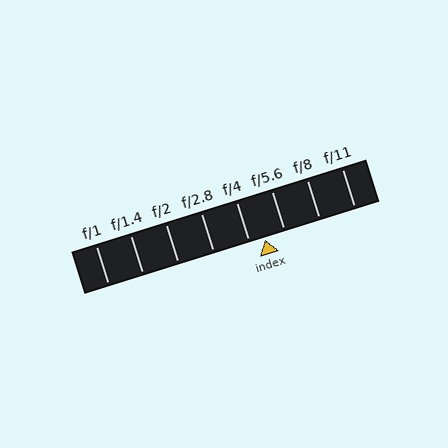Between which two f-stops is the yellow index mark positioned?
The index mark is between f/4 and f/5.6.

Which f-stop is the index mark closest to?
The index mark is closest to f/4.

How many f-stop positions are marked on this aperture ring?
There are 8 f-stop positions marked.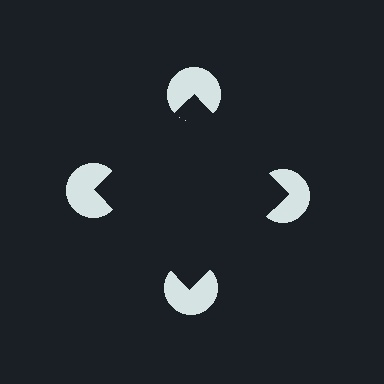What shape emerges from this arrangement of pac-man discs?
An illusory square — its edges are inferred from the aligned wedge cuts in the pac-man discs, not physically drawn.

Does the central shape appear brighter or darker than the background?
It typically appears slightly darker than the background, even though no actual brightness change is drawn.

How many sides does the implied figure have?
4 sides.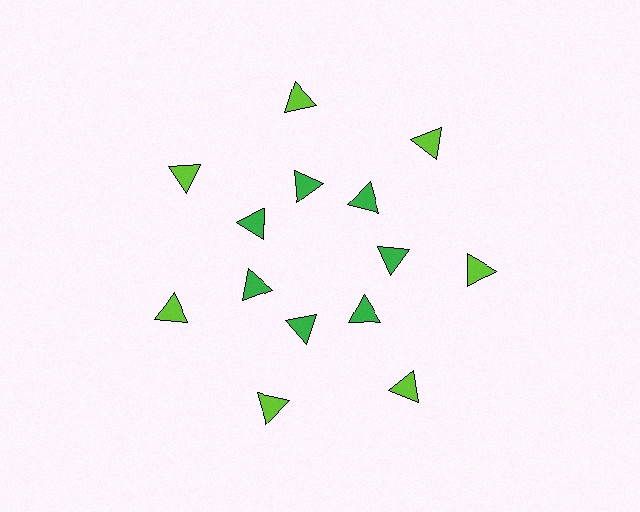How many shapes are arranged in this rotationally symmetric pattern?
There are 14 shapes, arranged in 7 groups of 2.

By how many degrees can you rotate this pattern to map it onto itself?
The pattern maps onto itself every 51 degrees of rotation.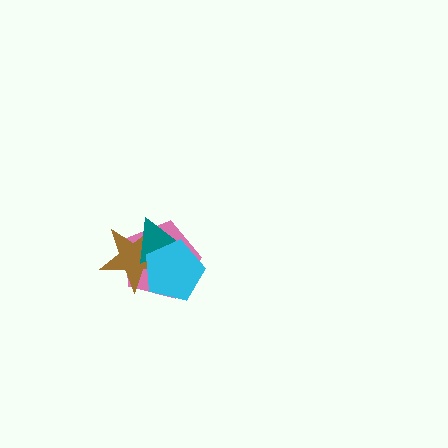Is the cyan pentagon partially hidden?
No, no other shape covers it.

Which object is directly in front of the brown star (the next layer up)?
The teal triangle is directly in front of the brown star.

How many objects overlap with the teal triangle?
3 objects overlap with the teal triangle.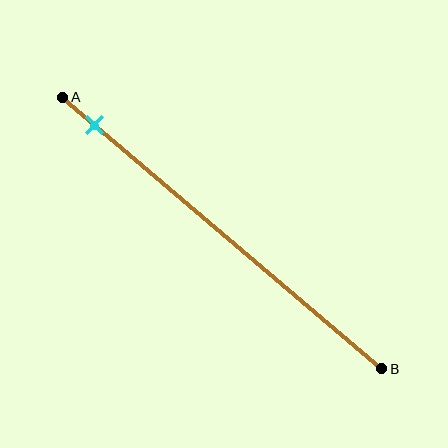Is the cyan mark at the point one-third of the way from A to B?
No, the mark is at about 10% from A, not at the 33% one-third point.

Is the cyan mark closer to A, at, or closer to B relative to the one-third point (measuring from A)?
The cyan mark is closer to point A than the one-third point of segment AB.